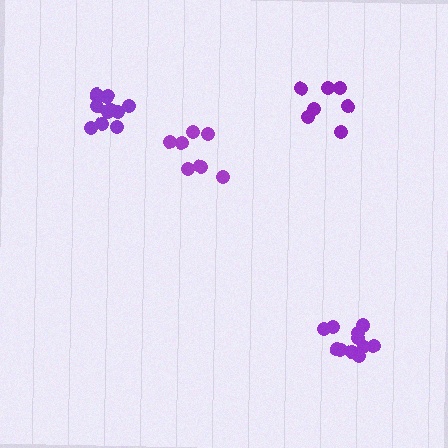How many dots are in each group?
Group 1: 7 dots, Group 2: 12 dots, Group 3: 11 dots, Group 4: 7 dots (37 total).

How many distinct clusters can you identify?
There are 4 distinct clusters.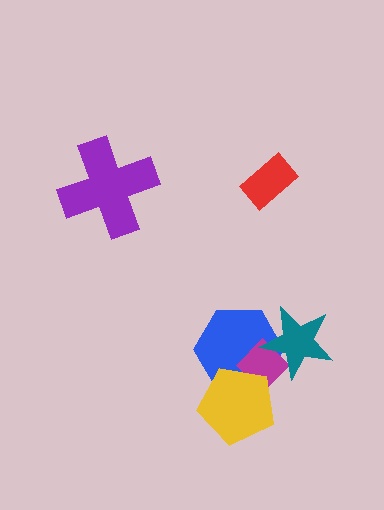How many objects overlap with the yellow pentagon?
2 objects overlap with the yellow pentagon.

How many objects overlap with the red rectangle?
0 objects overlap with the red rectangle.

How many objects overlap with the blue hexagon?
3 objects overlap with the blue hexagon.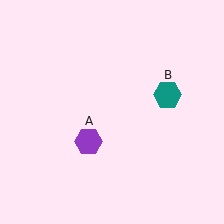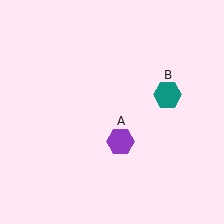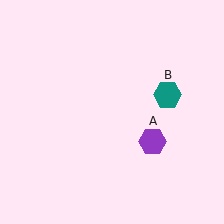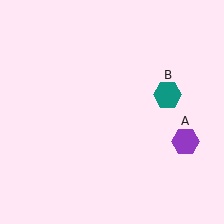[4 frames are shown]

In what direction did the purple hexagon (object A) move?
The purple hexagon (object A) moved right.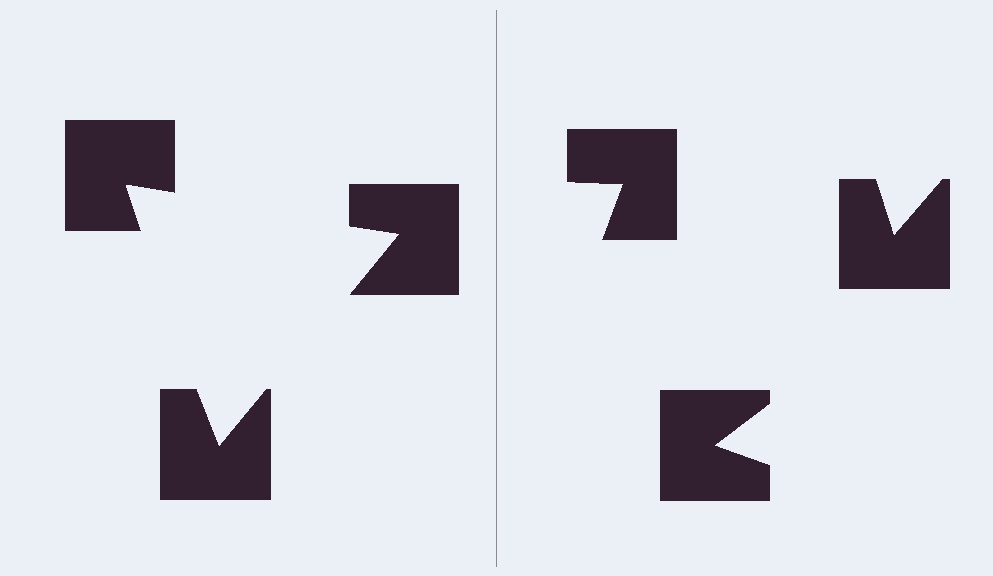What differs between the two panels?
The notched squares are positioned identically on both sides; only the wedge orientations differ. On the left they align to a triangle; on the right they are misaligned.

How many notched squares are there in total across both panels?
6 — 3 on each side.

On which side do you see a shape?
An illusory triangle appears on the left side. On the right side the wedge cuts are rotated, so no coherent shape forms.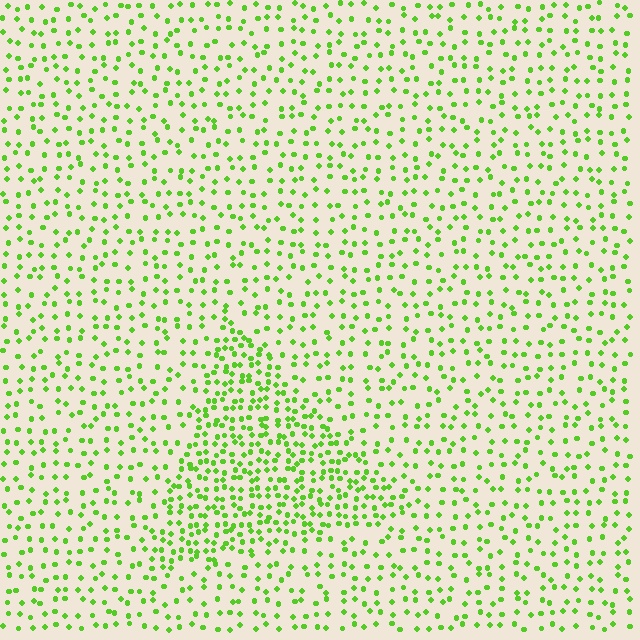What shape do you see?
I see a triangle.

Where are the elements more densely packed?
The elements are more densely packed inside the triangle boundary.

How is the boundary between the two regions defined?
The boundary is defined by a change in element density (approximately 2.0x ratio). All elements are the same color, size, and shape.